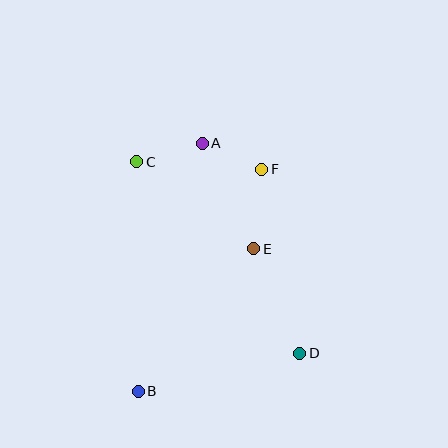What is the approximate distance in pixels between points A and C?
The distance between A and C is approximately 68 pixels.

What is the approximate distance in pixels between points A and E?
The distance between A and E is approximately 117 pixels.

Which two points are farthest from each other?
Points A and B are farthest from each other.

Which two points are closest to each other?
Points A and F are closest to each other.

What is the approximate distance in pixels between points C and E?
The distance between C and E is approximately 146 pixels.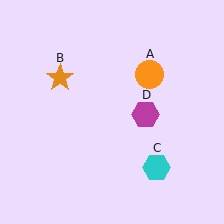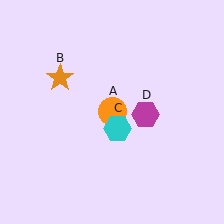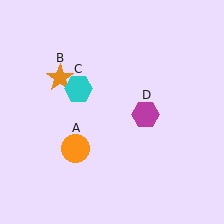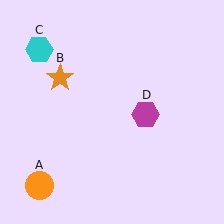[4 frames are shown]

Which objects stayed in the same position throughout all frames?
Orange star (object B) and magenta hexagon (object D) remained stationary.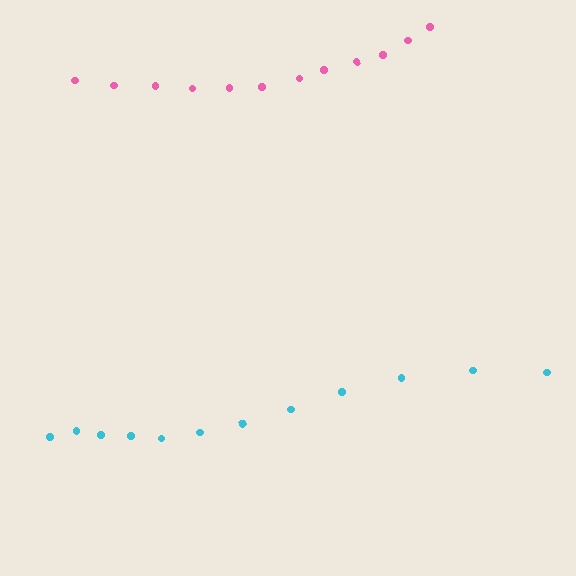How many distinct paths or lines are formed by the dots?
There are 2 distinct paths.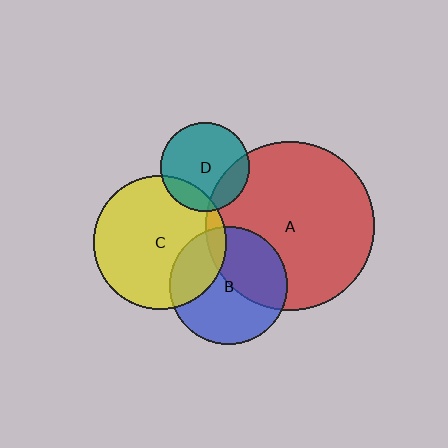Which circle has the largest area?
Circle A (red).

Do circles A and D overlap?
Yes.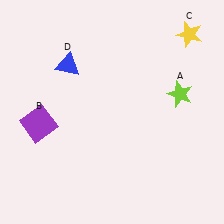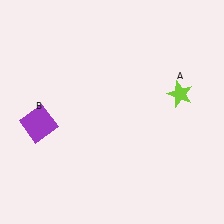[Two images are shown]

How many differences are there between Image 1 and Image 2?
There are 2 differences between the two images.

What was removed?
The yellow star (C), the blue triangle (D) were removed in Image 2.